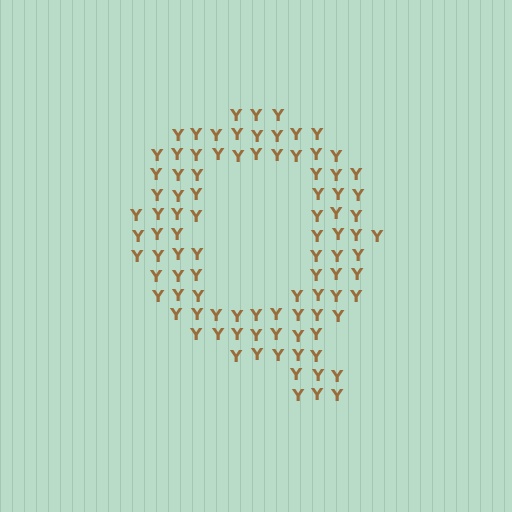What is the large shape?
The large shape is the letter Q.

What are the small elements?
The small elements are letter Y's.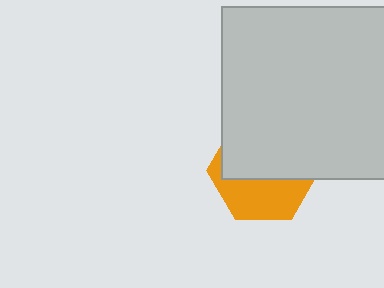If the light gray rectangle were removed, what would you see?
You would see the complete orange hexagon.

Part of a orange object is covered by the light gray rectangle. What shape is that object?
It is a hexagon.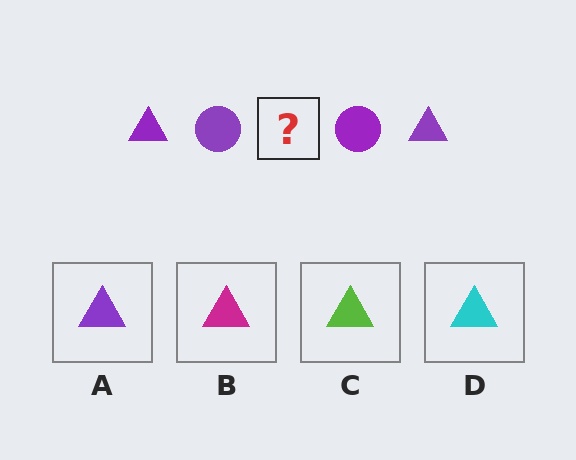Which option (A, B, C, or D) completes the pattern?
A.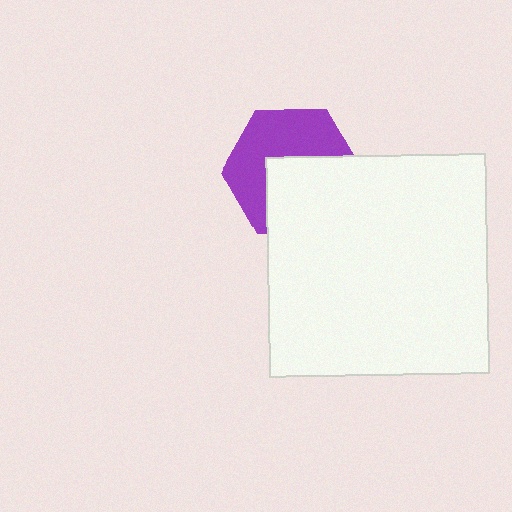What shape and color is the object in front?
The object in front is a white square.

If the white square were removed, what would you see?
You would see the complete purple hexagon.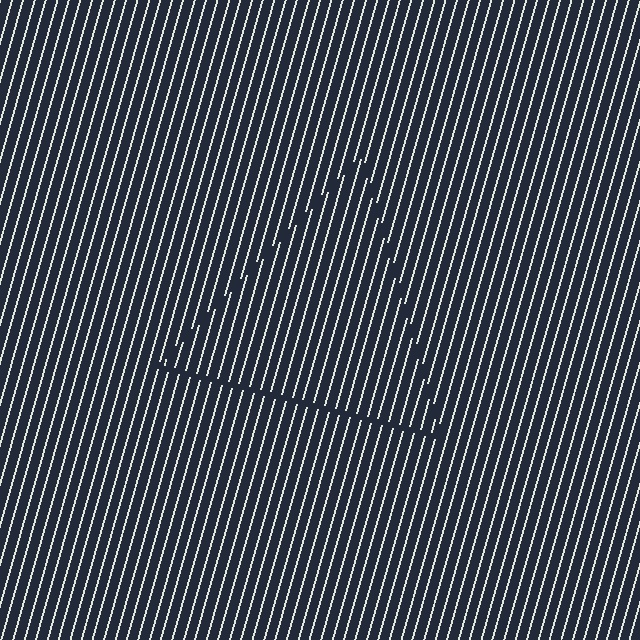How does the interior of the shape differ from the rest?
The interior of the shape contains the same grating, shifted by half a period — the contour is defined by the phase discontinuity where line-ends from the inner and outer gratings abut.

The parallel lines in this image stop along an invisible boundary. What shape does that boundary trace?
An illusory triangle. The interior of the shape contains the same grating, shifted by half a period — the contour is defined by the phase discontinuity where line-ends from the inner and outer gratings abut.